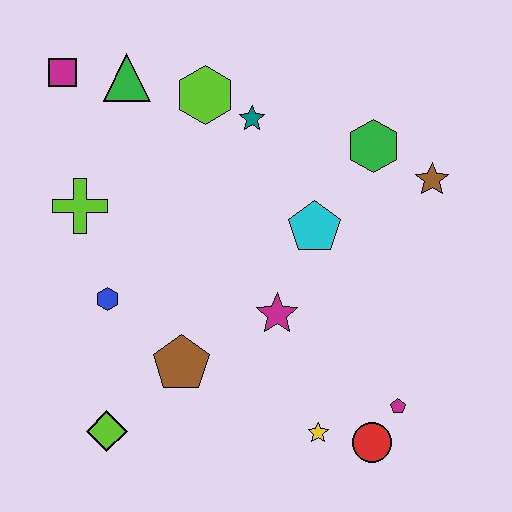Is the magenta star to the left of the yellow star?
Yes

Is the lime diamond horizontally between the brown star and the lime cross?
Yes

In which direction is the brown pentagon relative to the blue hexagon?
The brown pentagon is to the right of the blue hexagon.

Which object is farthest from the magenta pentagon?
The magenta square is farthest from the magenta pentagon.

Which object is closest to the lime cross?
The blue hexagon is closest to the lime cross.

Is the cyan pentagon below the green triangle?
Yes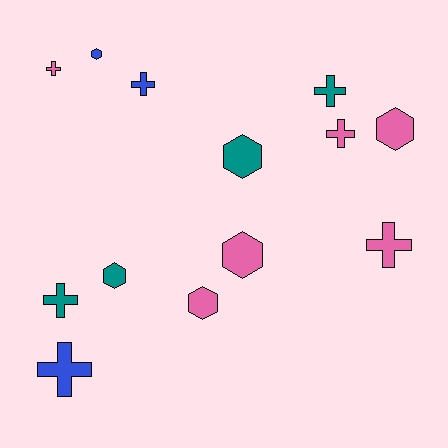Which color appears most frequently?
Pink, with 6 objects.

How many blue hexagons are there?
There is 1 blue hexagon.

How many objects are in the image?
There are 13 objects.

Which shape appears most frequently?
Cross, with 7 objects.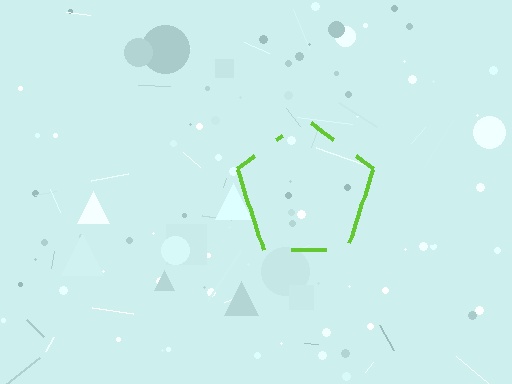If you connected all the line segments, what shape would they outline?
They would outline a pentagon.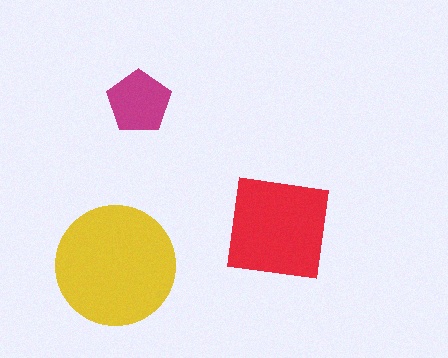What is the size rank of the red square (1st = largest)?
2nd.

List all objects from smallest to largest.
The magenta pentagon, the red square, the yellow circle.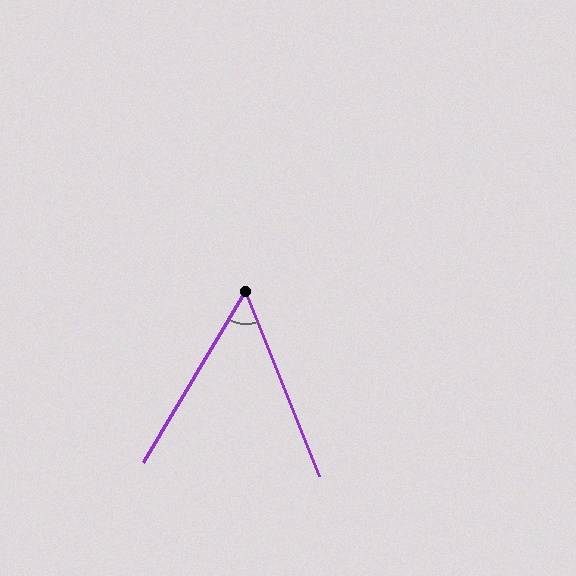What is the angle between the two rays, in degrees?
Approximately 52 degrees.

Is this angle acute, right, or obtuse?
It is acute.